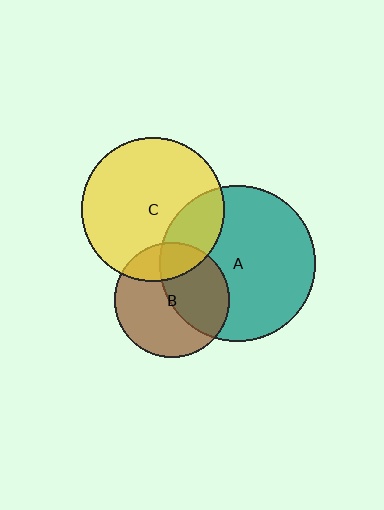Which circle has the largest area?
Circle A (teal).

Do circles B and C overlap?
Yes.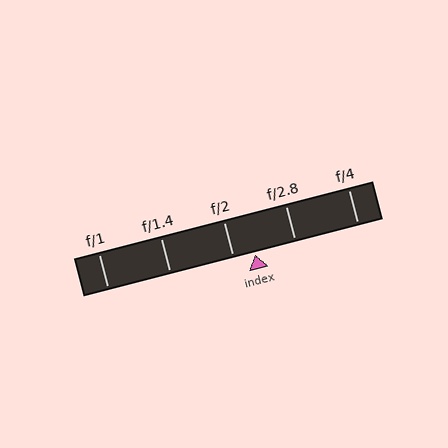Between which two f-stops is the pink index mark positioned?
The index mark is between f/2 and f/2.8.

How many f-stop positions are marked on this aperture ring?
There are 5 f-stop positions marked.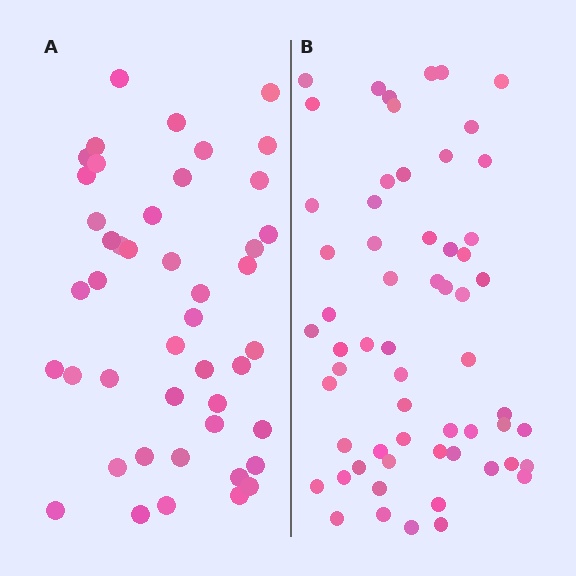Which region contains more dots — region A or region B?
Region B (the right region) has more dots.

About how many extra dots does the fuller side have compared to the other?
Region B has approximately 15 more dots than region A.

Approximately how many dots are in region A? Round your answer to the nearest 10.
About 40 dots. (The exact count is 45, which rounds to 40.)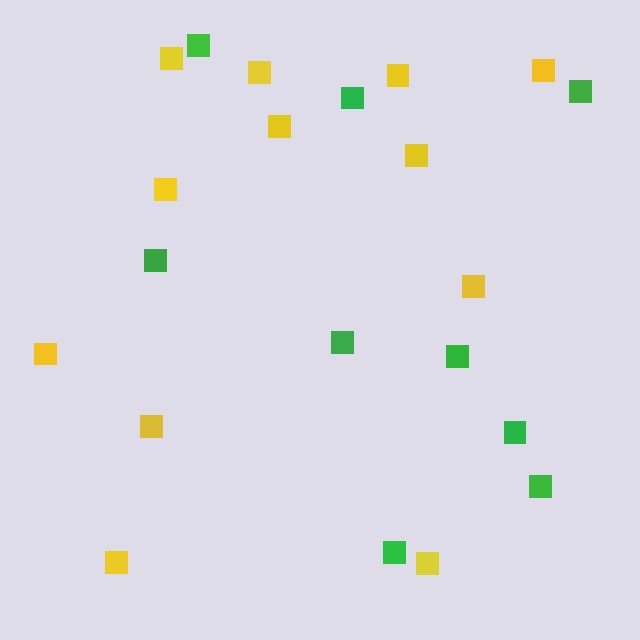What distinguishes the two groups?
There are 2 groups: one group of green squares (9) and one group of yellow squares (12).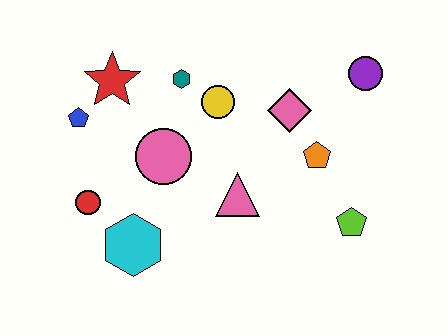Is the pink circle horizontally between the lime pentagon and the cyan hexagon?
Yes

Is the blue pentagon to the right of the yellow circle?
No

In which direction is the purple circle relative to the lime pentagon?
The purple circle is above the lime pentagon.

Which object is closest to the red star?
The blue pentagon is closest to the red star.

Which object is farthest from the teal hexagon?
The lime pentagon is farthest from the teal hexagon.